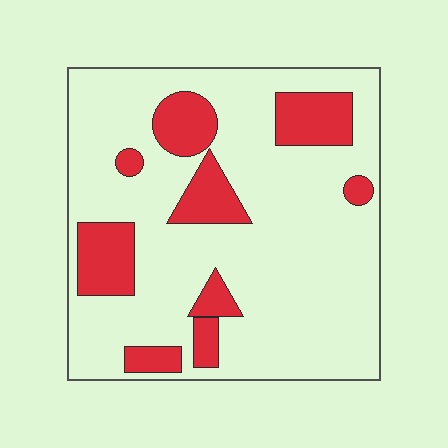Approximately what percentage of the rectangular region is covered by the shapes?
Approximately 20%.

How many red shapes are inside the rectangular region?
9.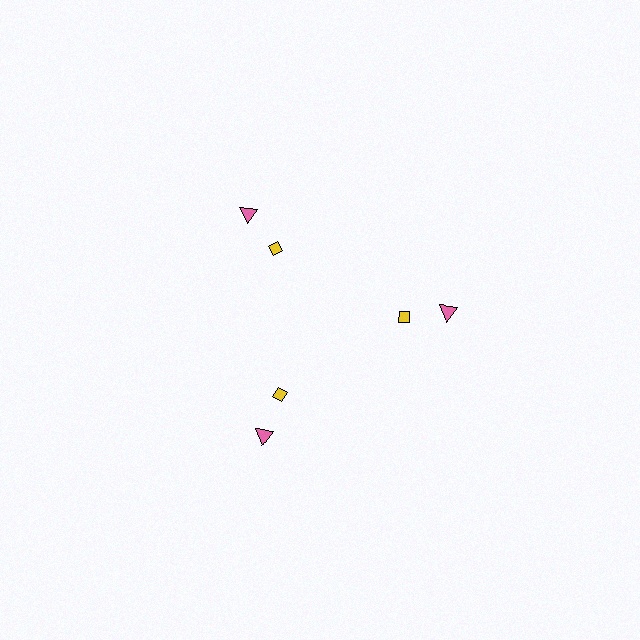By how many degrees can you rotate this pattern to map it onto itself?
The pattern maps onto itself every 120 degrees of rotation.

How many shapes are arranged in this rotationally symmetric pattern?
There are 6 shapes, arranged in 3 groups of 2.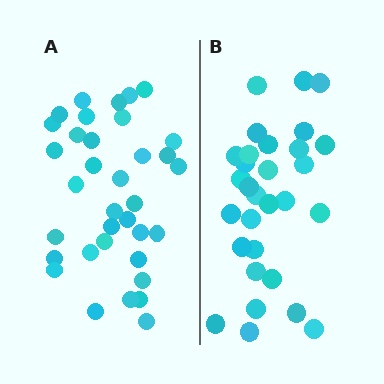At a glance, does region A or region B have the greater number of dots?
Region A (the left region) has more dots.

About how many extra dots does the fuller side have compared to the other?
Region A has about 5 more dots than region B.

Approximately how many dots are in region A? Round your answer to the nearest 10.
About 40 dots. (The exact count is 35, which rounds to 40.)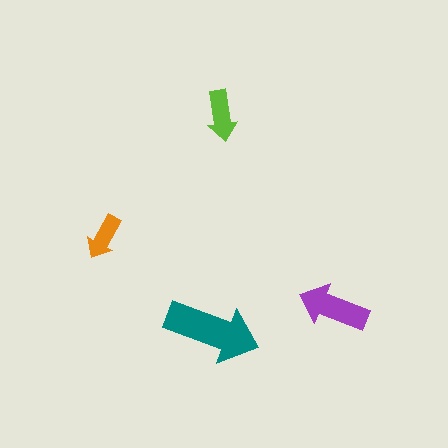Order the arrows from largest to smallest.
the teal one, the purple one, the lime one, the orange one.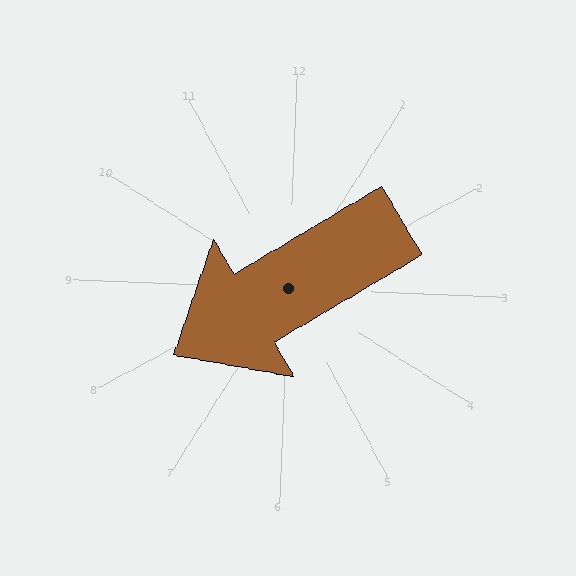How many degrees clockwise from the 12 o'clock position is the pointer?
Approximately 237 degrees.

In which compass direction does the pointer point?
Southwest.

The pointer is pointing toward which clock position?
Roughly 8 o'clock.